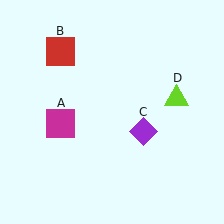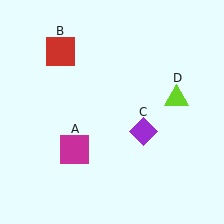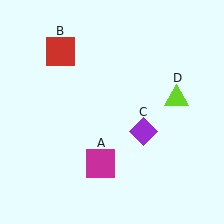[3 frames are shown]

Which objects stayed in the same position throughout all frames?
Red square (object B) and purple diamond (object C) and lime triangle (object D) remained stationary.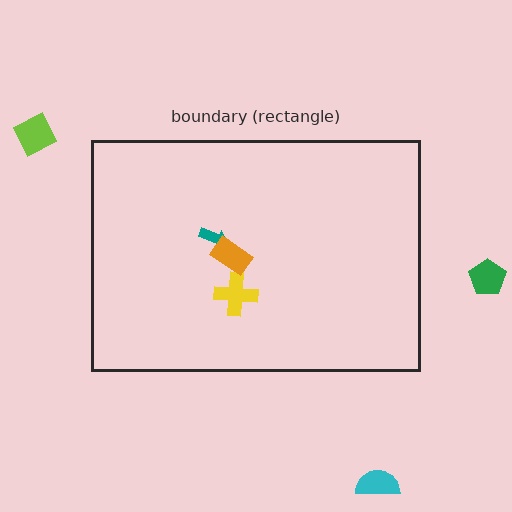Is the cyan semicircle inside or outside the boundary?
Outside.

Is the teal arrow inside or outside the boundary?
Inside.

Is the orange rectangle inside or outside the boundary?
Inside.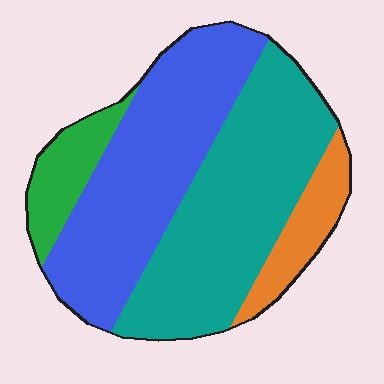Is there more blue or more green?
Blue.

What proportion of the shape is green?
Green covers 10% of the shape.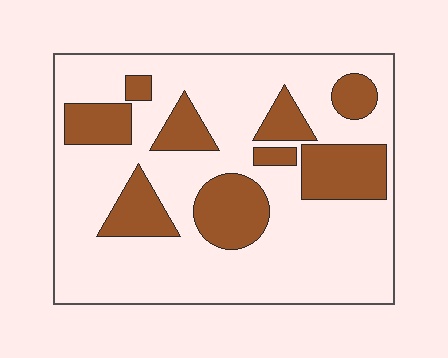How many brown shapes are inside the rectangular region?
9.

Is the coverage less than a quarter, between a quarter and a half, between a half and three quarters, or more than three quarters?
Between a quarter and a half.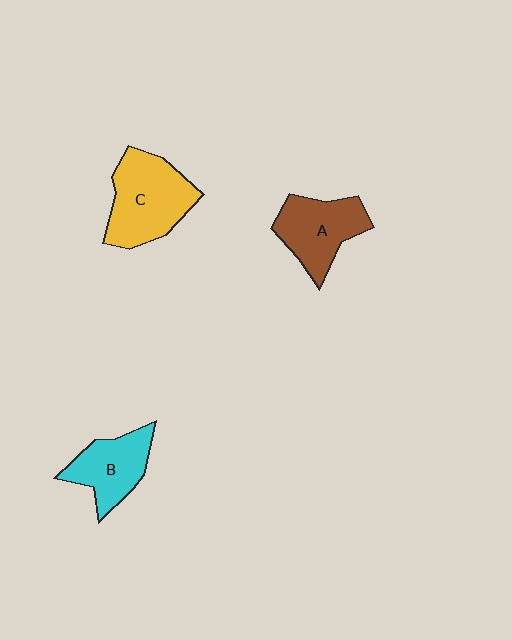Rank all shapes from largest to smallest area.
From largest to smallest: C (yellow), A (brown), B (cyan).